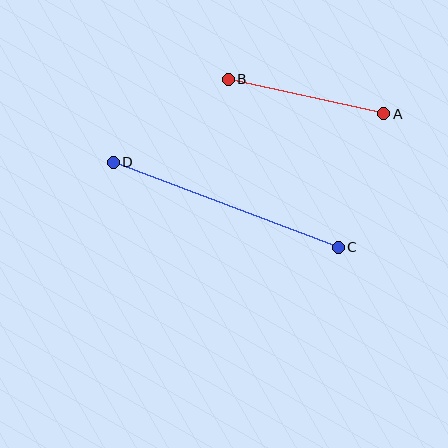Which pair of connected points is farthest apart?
Points C and D are farthest apart.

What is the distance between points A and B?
The distance is approximately 159 pixels.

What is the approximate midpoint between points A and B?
The midpoint is at approximately (306, 97) pixels.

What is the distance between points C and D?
The distance is approximately 241 pixels.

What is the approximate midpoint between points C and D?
The midpoint is at approximately (226, 205) pixels.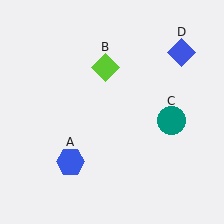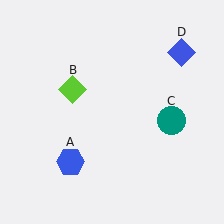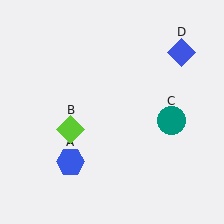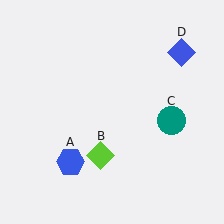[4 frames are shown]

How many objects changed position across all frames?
1 object changed position: lime diamond (object B).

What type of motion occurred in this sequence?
The lime diamond (object B) rotated counterclockwise around the center of the scene.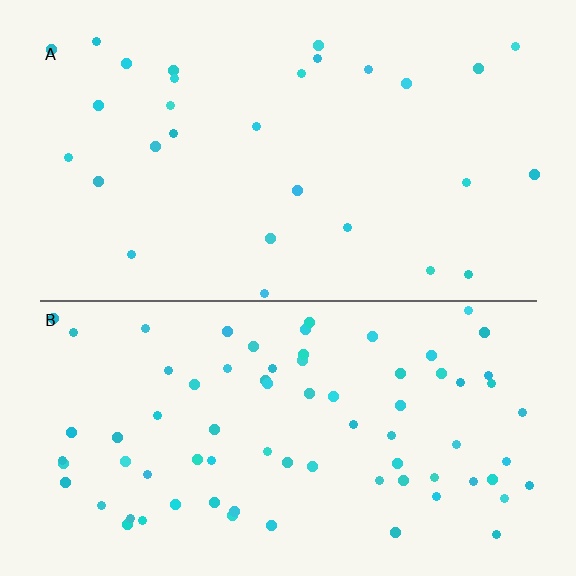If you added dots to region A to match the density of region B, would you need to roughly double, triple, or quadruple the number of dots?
Approximately triple.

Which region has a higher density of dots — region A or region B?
B (the bottom).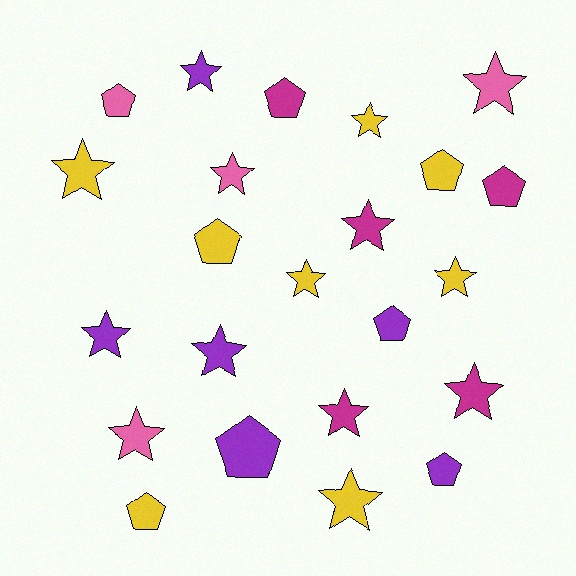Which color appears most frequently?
Yellow, with 8 objects.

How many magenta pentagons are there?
There are 2 magenta pentagons.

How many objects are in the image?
There are 23 objects.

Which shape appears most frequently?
Star, with 14 objects.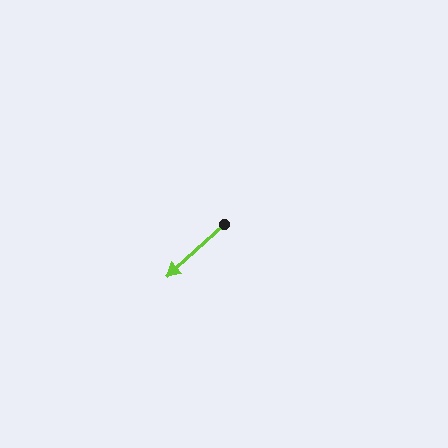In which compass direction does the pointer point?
Southwest.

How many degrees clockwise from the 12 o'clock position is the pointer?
Approximately 228 degrees.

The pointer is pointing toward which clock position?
Roughly 8 o'clock.